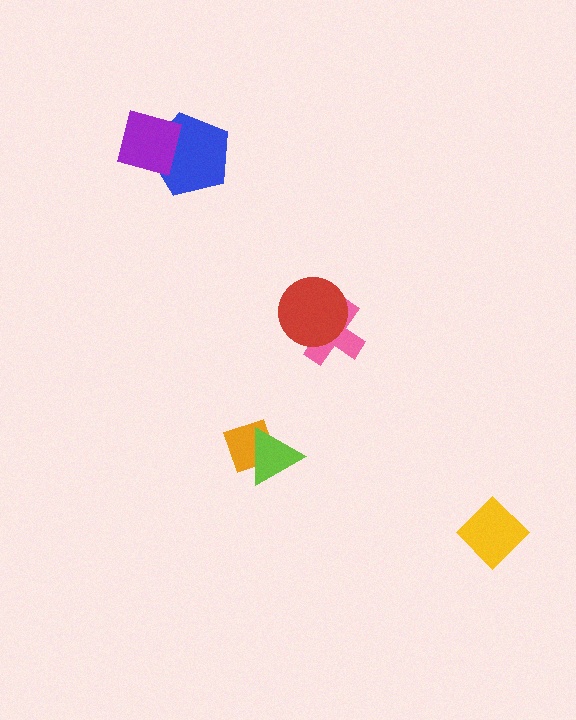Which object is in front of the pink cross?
The red circle is in front of the pink cross.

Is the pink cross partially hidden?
Yes, it is partially covered by another shape.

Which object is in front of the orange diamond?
The lime triangle is in front of the orange diamond.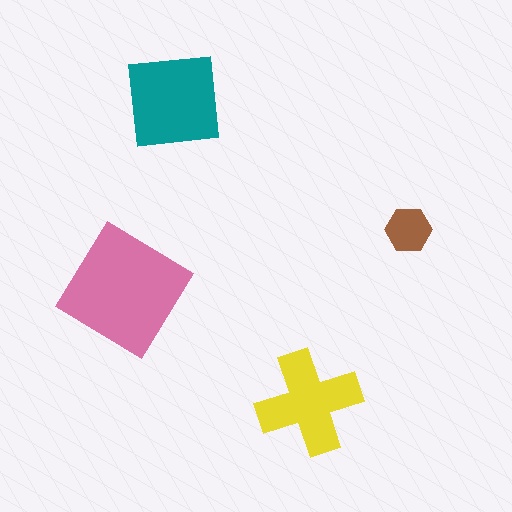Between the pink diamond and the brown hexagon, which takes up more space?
The pink diamond.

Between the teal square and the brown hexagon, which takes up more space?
The teal square.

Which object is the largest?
The pink diamond.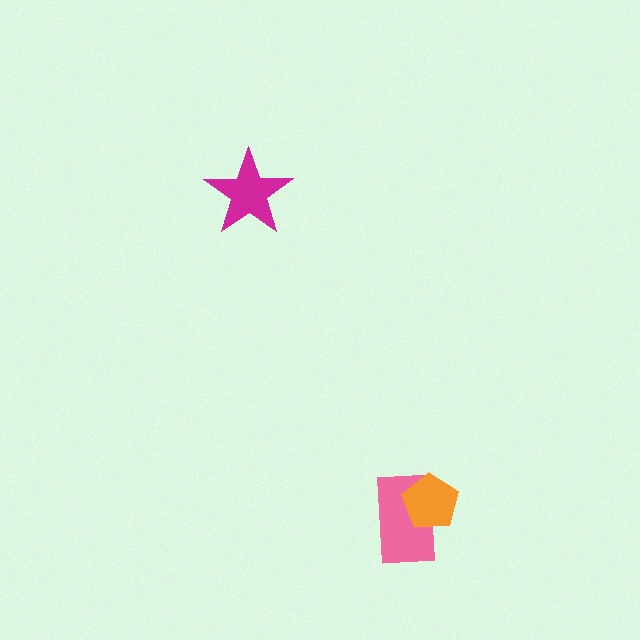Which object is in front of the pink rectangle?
The orange pentagon is in front of the pink rectangle.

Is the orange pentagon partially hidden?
No, no other shape covers it.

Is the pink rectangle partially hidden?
Yes, it is partially covered by another shape.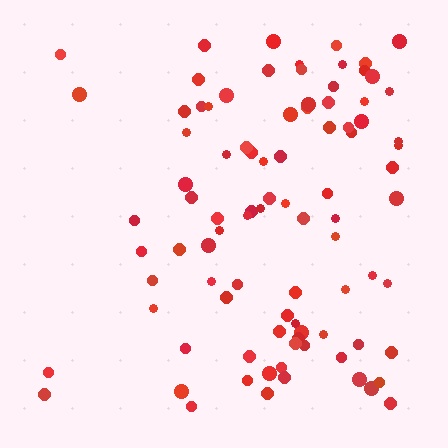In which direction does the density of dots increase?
From left to right, with the right side densest.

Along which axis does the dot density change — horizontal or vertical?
Horizontal.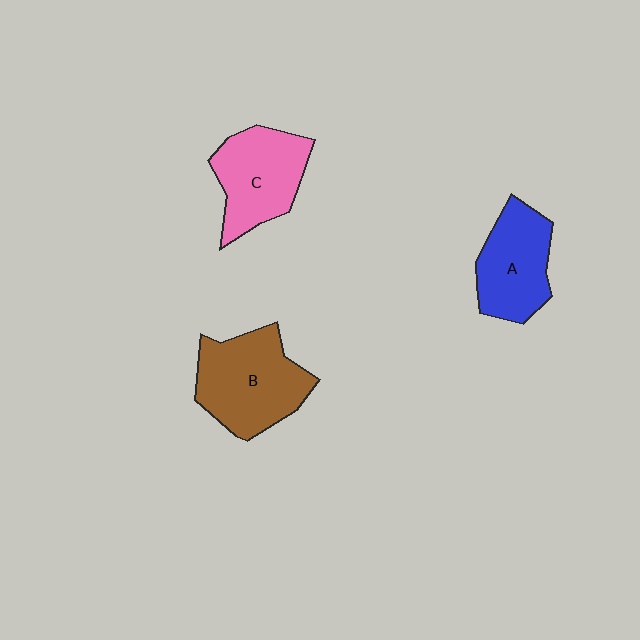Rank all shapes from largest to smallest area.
From largest to smallest: B (brown), C (pink), A (blue).